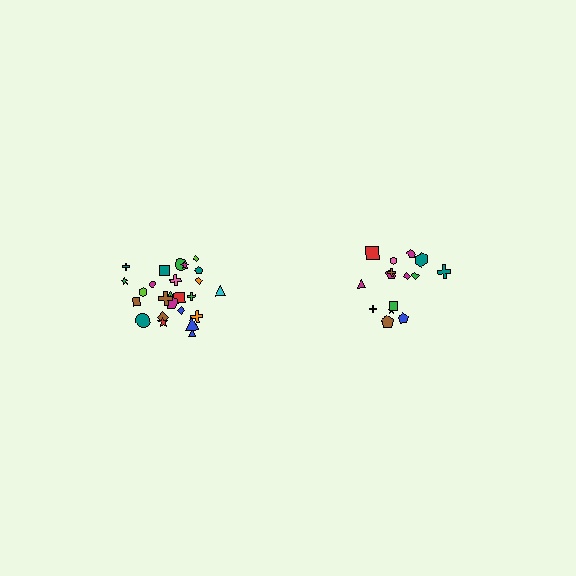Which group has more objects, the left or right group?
The left group.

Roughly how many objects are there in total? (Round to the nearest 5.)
Roughly 40 objects in total.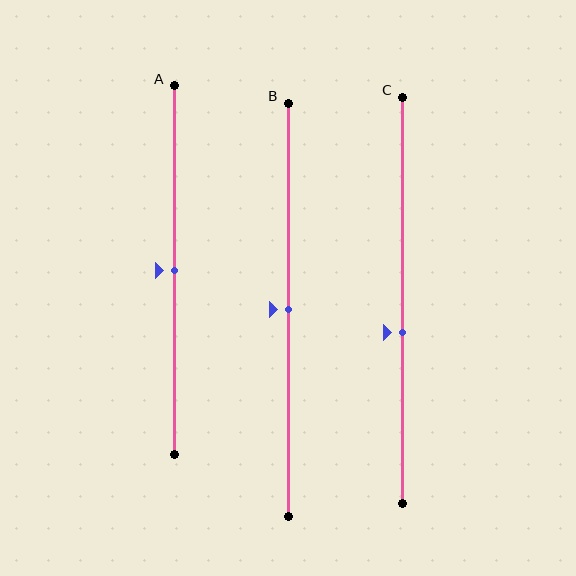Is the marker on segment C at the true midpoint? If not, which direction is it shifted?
No, the marker on segment C is shifted downward by about 8% of the segment length.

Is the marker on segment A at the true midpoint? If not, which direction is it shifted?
Yes, the marker on segment A is at the true midpoint.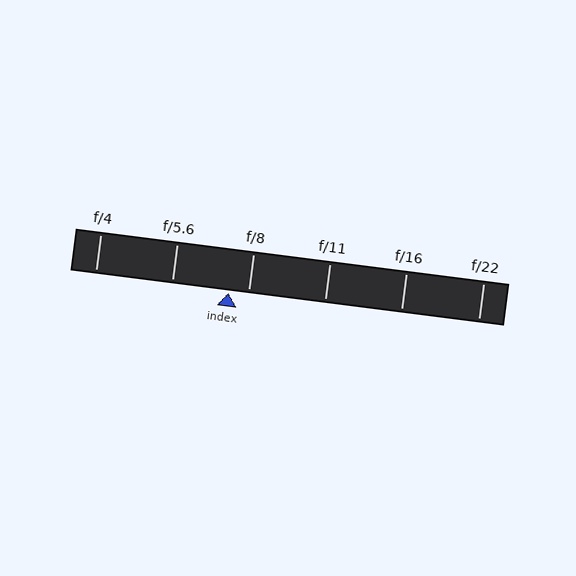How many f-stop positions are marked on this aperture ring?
There are 6 f-stop positions marked.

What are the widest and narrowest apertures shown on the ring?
The widest aperture shown is f/4 and the narrowest is f/22.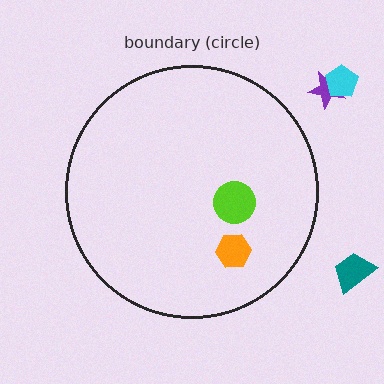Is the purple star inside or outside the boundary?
Outside.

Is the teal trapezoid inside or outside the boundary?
Outside.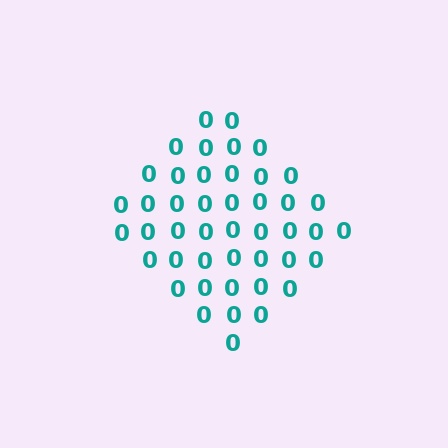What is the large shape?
The large shape is a diamond.